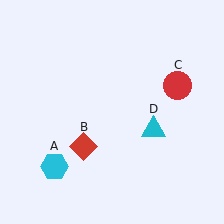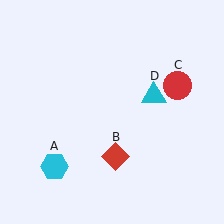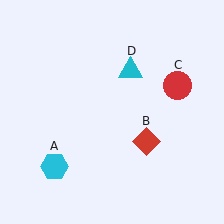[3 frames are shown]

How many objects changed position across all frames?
2 objects changed position: red diamond (object B), cyan triangle (object D).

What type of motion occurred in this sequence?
The red diamond (object B), cyan triangle (object D) rotated counterclockwise around the center of the scene.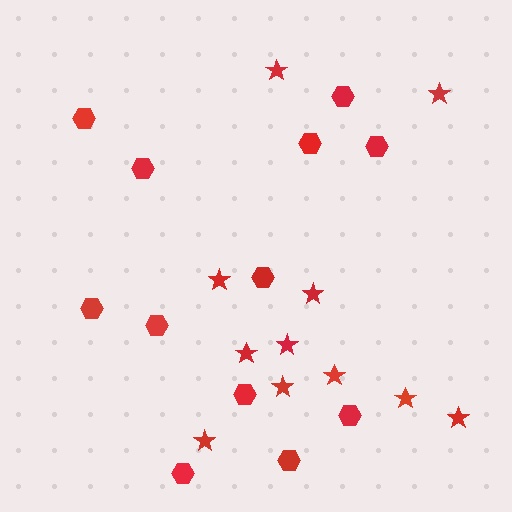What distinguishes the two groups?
There are 2 groups: one group of hexagons (12) and one group of stars (11).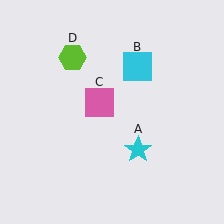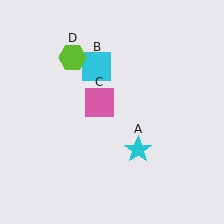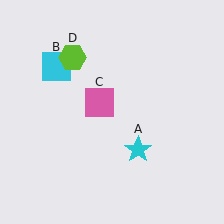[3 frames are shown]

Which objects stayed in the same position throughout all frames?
Cyan star (object A) and pink square (object C) and lime hexagon (object D) remained stationary.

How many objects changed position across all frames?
1 object changed position: cyan square (object B).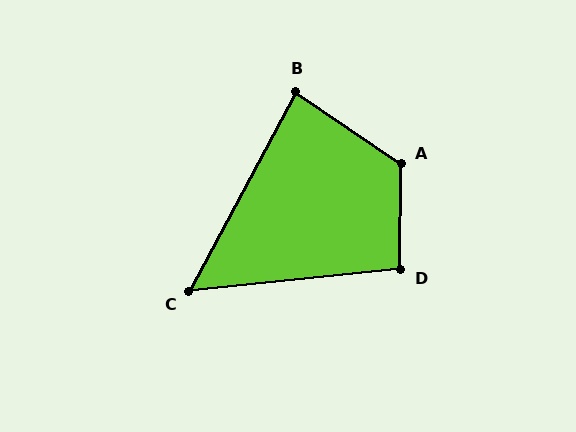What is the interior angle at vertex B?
Approximately 84 degrees (acute).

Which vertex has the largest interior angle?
A, at approximately 124 degrees.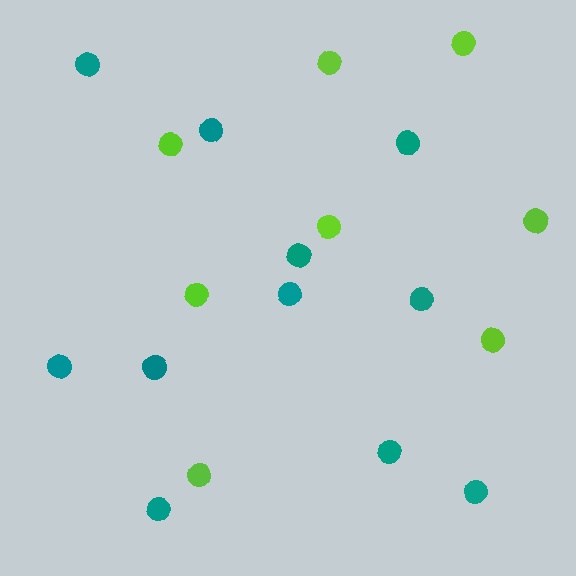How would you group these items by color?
There are 2 groups: one group of lime circles (8) and one group of teal circles (11).